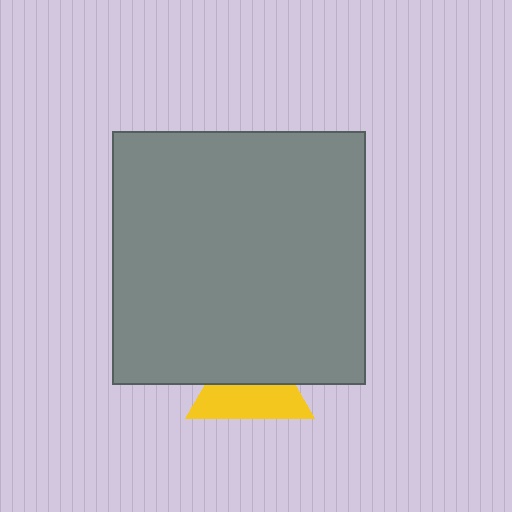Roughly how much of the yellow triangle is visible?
About half of it is visible (roughly 51%).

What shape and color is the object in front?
The object in front is a gray square.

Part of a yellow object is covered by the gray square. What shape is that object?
It is a triangle.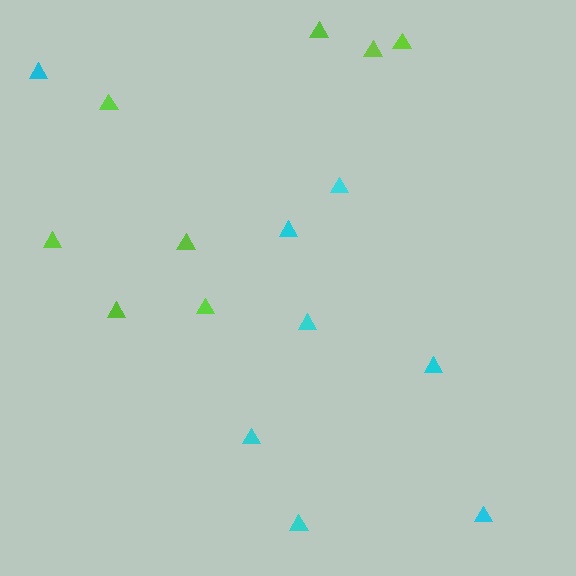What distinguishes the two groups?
There are 2 groups: one group of cyan triangles (8) and one group of lime triangles (8).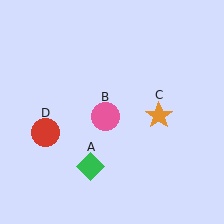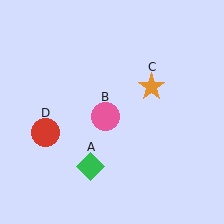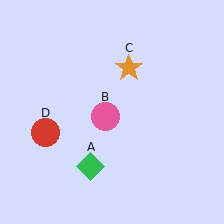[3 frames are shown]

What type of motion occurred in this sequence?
The orange star (object C) rotated counterclockwise around the center of the scene.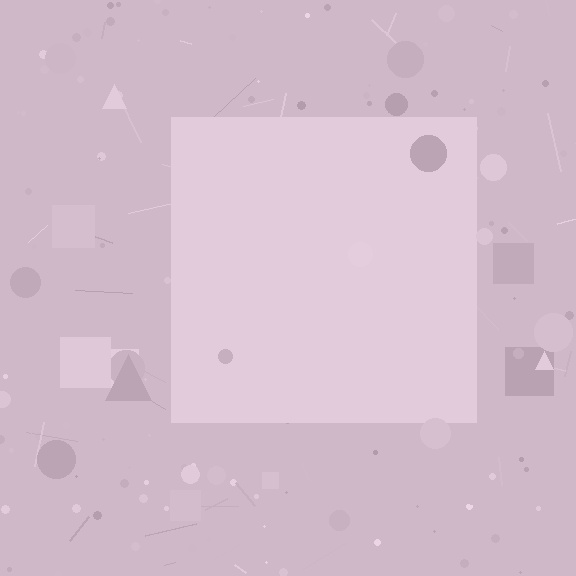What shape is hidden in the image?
A square is hidden in the image.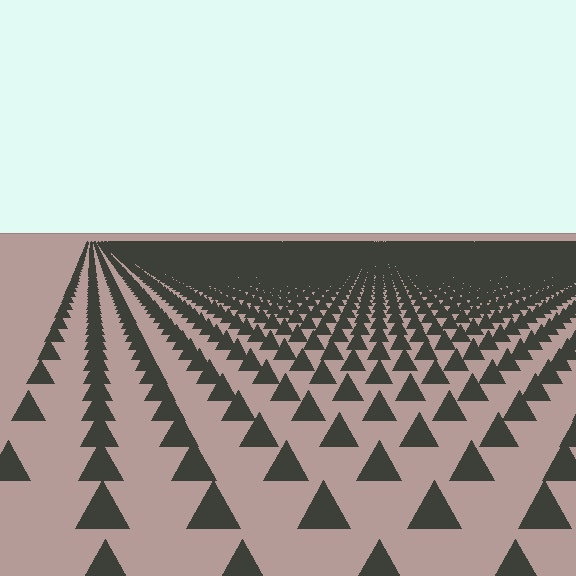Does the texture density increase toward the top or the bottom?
Density increases toward the top.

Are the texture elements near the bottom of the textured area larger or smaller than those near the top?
Larger. Near the bottom, elements are closer to the viewer and appear at a bigger on-screen size.